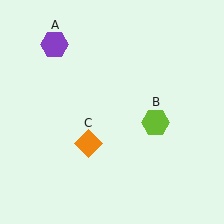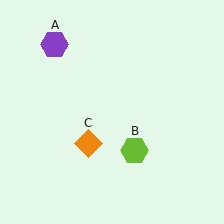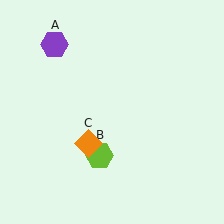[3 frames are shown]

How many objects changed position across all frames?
1 object changed position: lime hexagon (object B).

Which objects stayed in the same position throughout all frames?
Purple hexagon (object A) and orange diamond (object C) remained stationary.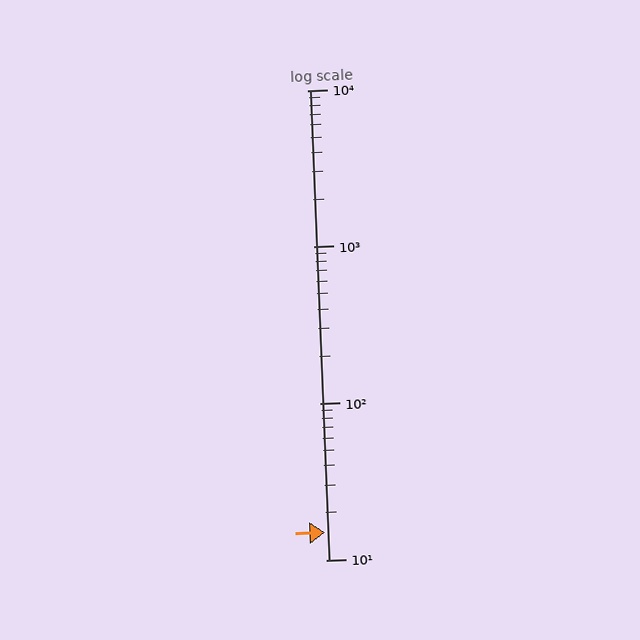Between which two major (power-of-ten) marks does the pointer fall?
The pointer is between 10 and 100.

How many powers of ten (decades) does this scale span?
The scale spans 3 decades, from 10 to 10000.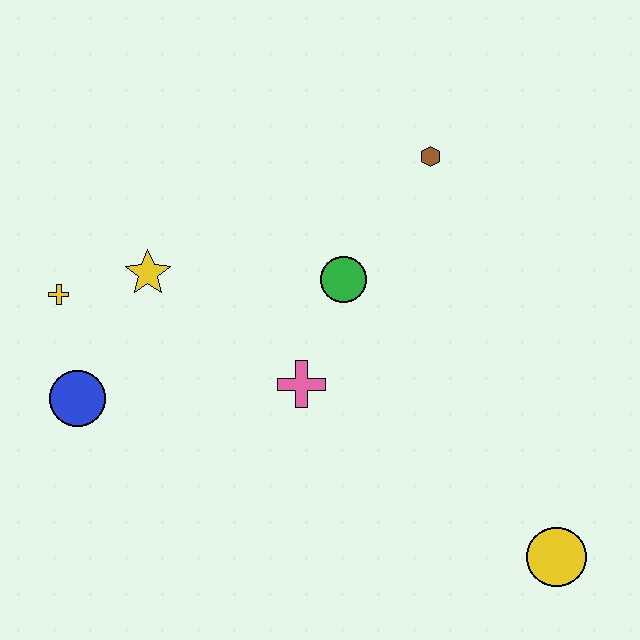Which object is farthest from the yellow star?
The yellow circle is farthest from the yellow star.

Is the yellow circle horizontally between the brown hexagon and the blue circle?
No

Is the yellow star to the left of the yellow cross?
No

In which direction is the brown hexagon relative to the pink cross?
The brown hexagon is above the pink cross.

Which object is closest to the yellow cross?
The yellow star is closest to the yellow cross.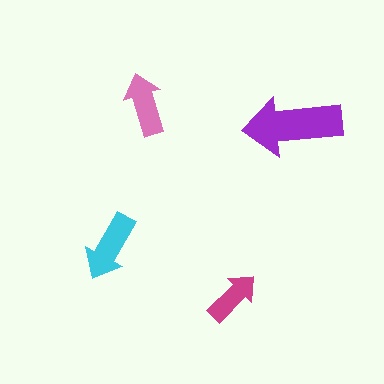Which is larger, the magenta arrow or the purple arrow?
The purple one.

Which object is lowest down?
The magenta arrow is bottommost.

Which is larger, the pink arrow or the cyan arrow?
The cyan one.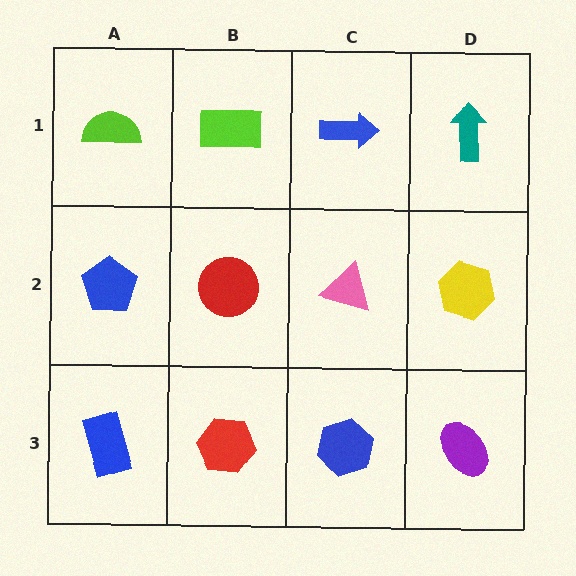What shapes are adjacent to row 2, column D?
A teal arrow (row 1, column D), a purple ellipse (row 3, column D), a pink triangle (row 2, column C).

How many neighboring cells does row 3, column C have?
3.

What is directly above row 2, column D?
A teal arrow.